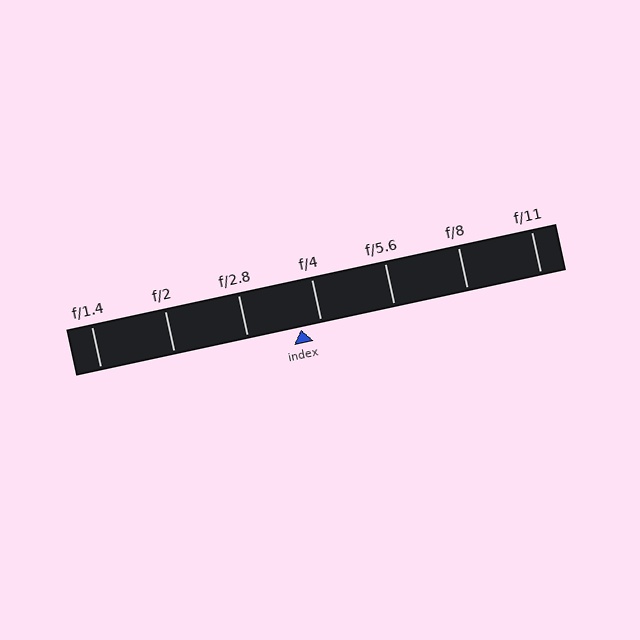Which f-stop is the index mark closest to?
The index mark is closest to f/4.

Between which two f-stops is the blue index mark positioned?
The index mark is between f/2.8 and f/4.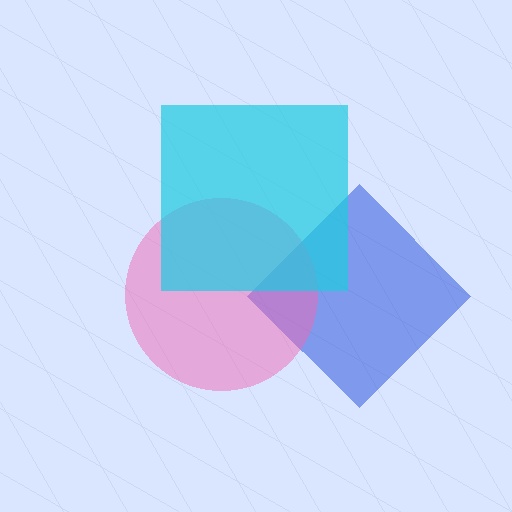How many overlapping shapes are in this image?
There are 3 overlapping shapes in the image.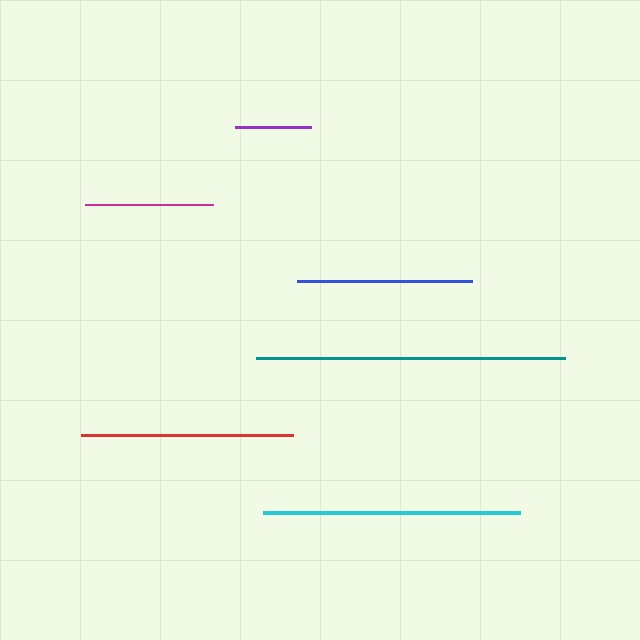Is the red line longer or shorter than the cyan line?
The cyan line is longer than the red line.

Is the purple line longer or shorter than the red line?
The red line is longer than the purple line.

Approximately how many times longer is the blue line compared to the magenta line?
The blue line is approximately 1.4 times the length of the magenta line.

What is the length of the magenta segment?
The magenta segment is approximately 128 pixels long.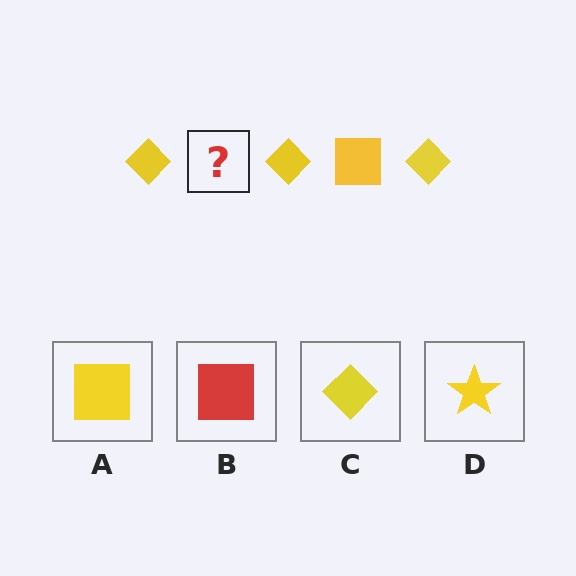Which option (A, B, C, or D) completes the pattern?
A.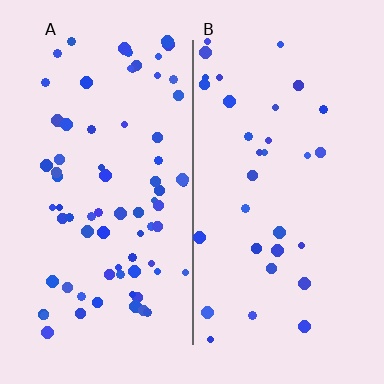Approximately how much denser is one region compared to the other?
Approximately 2.3× — region A over region B.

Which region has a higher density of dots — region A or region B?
A (the left).